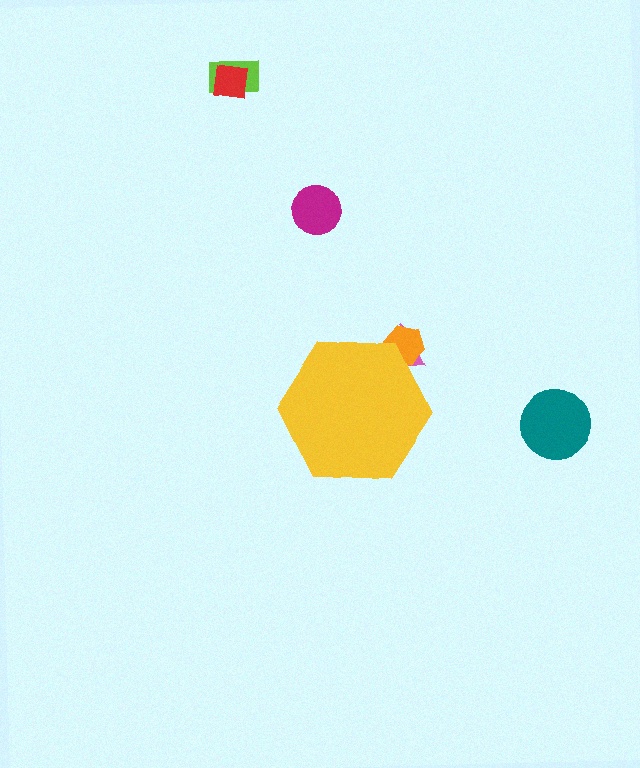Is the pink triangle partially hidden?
Yes, the pink triangle is partially hidden behind the yellow hexagon.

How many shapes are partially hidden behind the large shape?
2 shapes are partially hidden.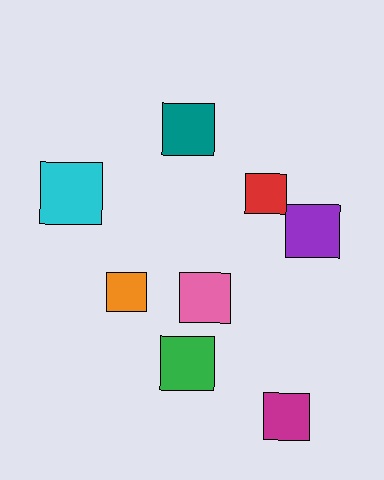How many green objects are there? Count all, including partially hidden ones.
There is 1 green object.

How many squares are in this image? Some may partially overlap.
There are 8 squares.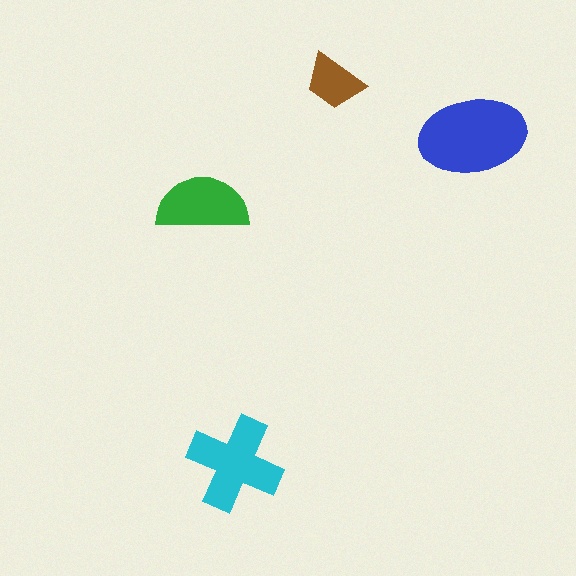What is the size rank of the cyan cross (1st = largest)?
2nd.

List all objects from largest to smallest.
The blue ellipse, the cyan cross, the green semicircle, the brown trapezoid.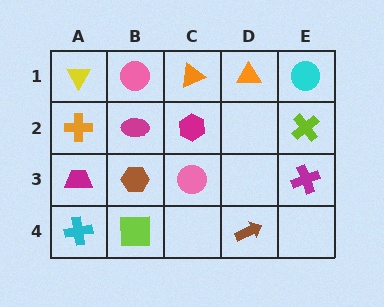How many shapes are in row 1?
5 shapes.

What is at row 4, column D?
A brown arrow.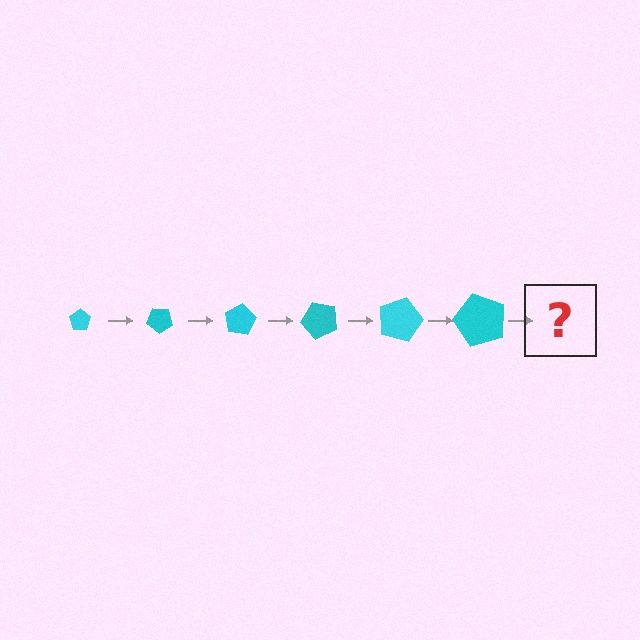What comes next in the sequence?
The next element should be a pentagon, larger than the previous one and rotated 240 degrees from the start.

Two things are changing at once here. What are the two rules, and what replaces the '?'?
The two rules are that the pentagon grows larger each step and it rotates 40 degrees each step. The '?' should be a pentagon, larger than the previous one and rotated 240 degrees from the start.